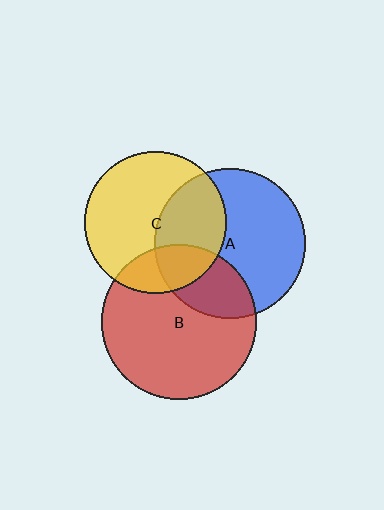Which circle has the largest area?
Circle B (red).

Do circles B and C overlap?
Yes.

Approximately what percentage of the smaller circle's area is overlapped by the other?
Approximately 20%.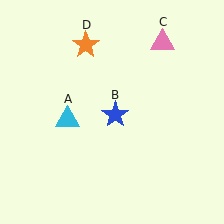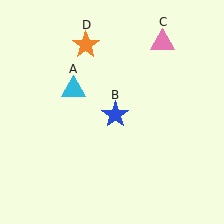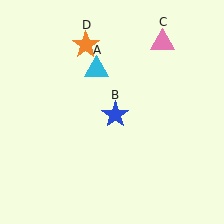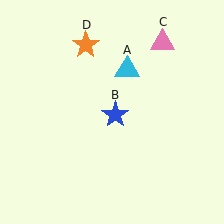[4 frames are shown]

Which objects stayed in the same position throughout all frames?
Blue star (object B) and pink triangle (object C) and orange star (object D) remained stationary.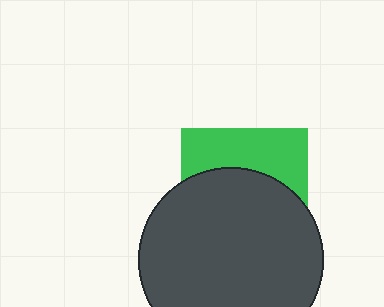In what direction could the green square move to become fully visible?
The green square could move up. That would shift it out from behind the dark gray circle entirely.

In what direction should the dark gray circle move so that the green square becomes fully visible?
The dark gray circle should move down. That is the shortest direction to clear the overlap and leave the green square fully visible.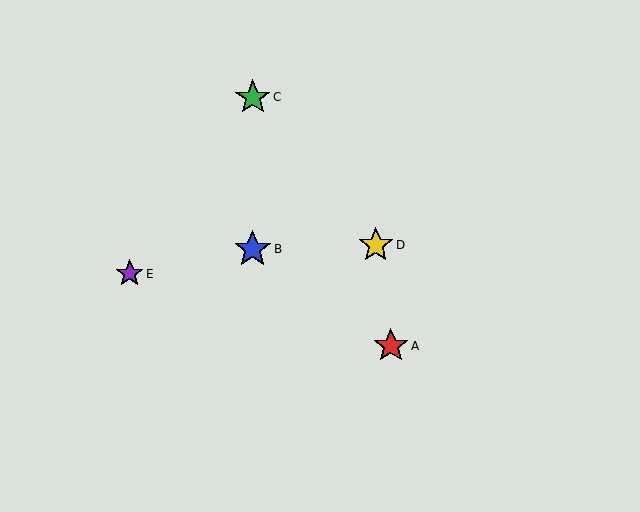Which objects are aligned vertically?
Objects B, C are aligned vertically.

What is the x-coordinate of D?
Object D is at x≈376.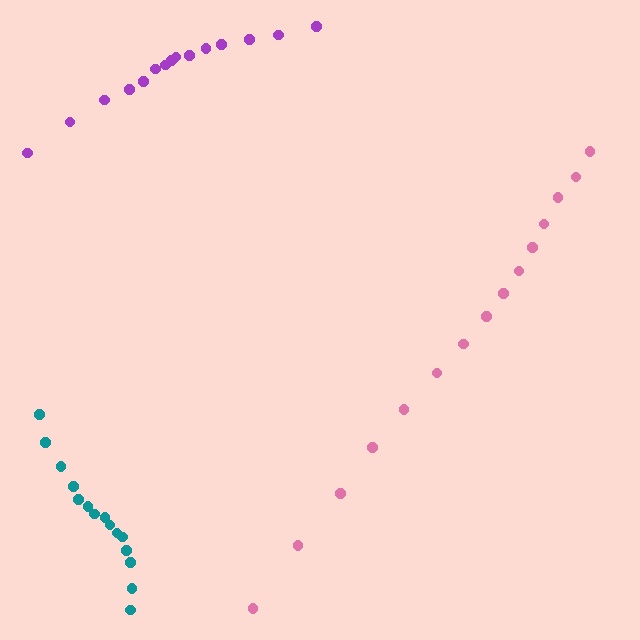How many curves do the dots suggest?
There are 3 distinct paths.